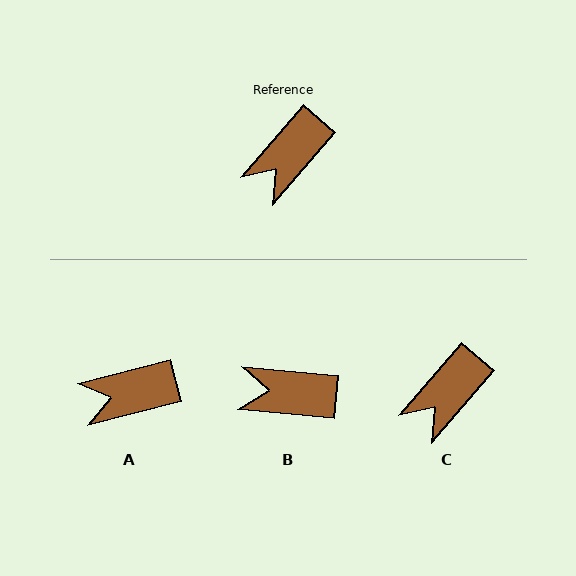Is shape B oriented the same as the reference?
No, it is off by about 54 degrees.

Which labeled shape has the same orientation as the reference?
C.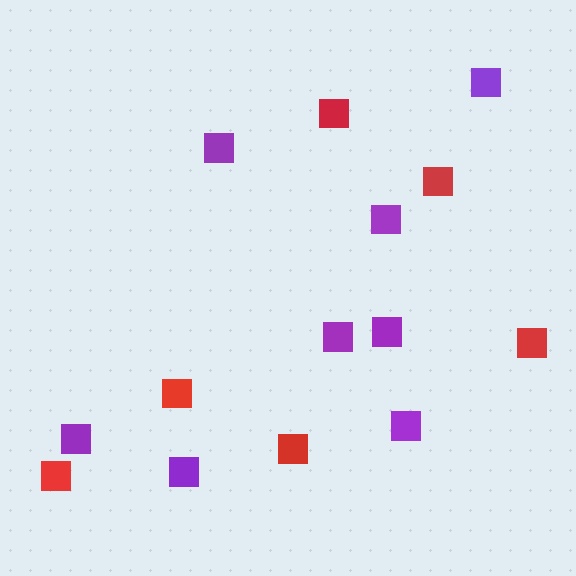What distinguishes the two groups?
There are 2 groups: one group of purple squares (8) and one group of red squares (6).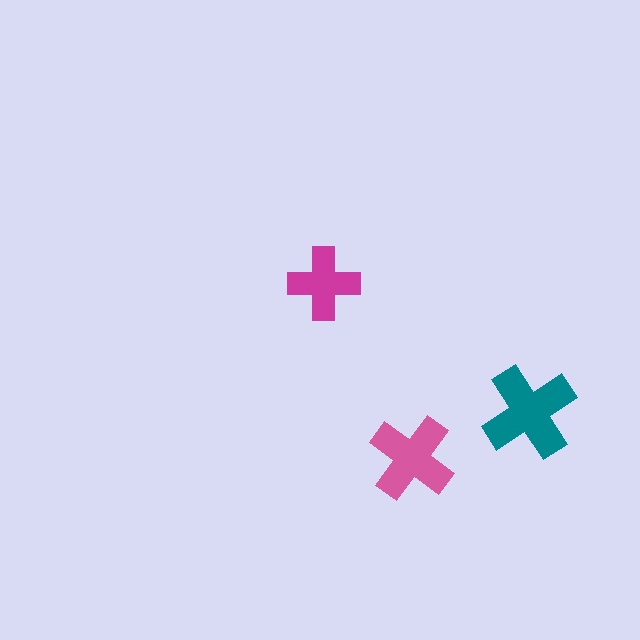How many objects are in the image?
There are 3 objects in the image.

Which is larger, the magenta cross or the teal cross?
The teal one.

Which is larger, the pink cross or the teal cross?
The teal one.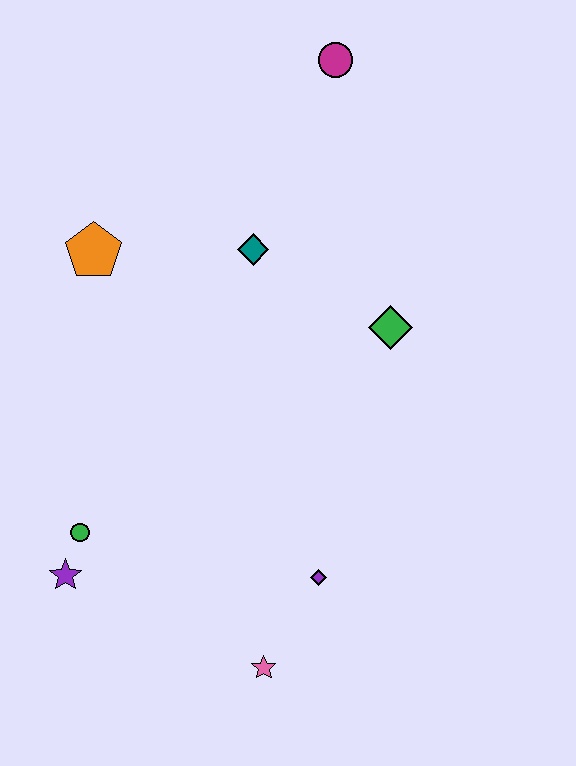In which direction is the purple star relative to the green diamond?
The purple star is to the left of the green diamond.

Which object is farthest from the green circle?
The magenta circle is farthest from the green circle.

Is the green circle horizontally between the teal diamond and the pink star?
No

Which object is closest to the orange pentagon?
The teal diamond is closest to the orange pentagon.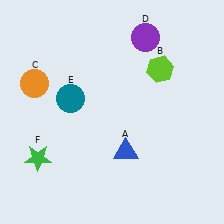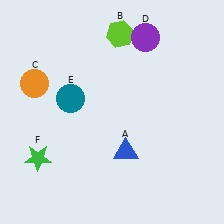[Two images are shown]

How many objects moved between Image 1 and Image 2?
1 object moved between the two images.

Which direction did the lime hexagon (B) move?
The lime hexagon (B) moved left.